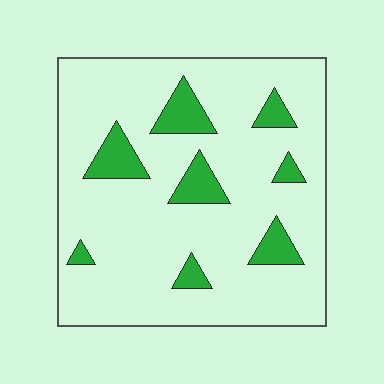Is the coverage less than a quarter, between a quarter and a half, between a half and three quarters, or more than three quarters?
Less than a quarter.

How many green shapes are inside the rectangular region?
8.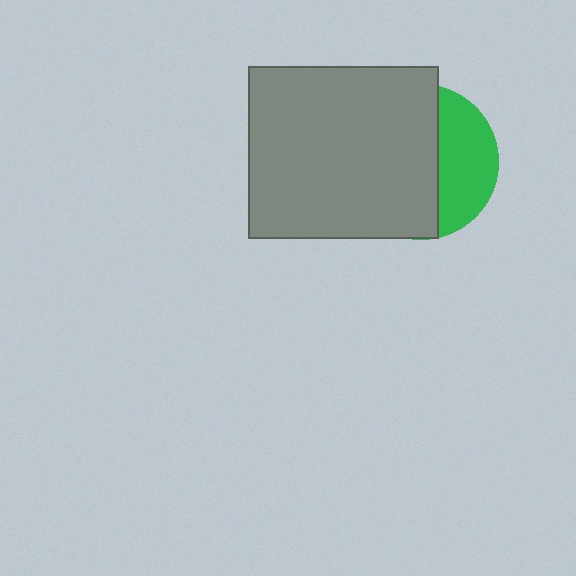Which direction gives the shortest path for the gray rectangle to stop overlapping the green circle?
Moving left gives the shortest separation.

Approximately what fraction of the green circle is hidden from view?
Roughly 65% of the green circle is hidden behind the gray rectangle.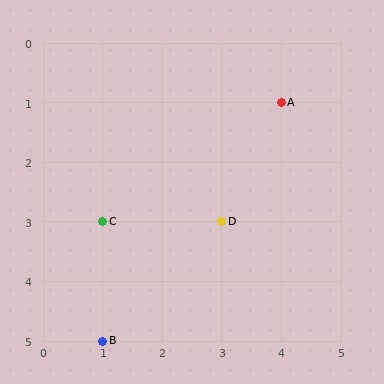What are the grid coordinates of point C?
Point C is at grid coordinates (1, 3).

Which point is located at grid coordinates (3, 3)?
Point D is at (3, 3).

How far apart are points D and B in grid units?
Points D and B are 2 columns and 2 rows apart (about 2.8 grid units diagonally).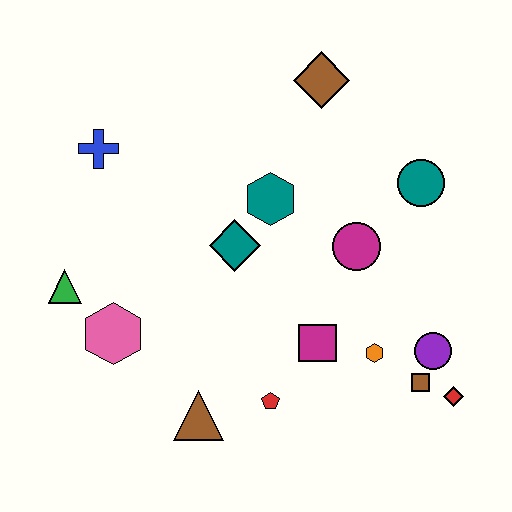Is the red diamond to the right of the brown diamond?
Yes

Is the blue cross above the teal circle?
Yes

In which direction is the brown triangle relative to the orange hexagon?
The brown triangle is to the left of the orange hexagon.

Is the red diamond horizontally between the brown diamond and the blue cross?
No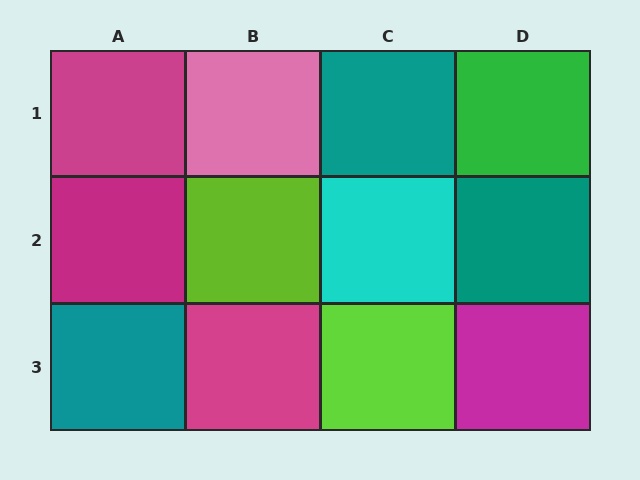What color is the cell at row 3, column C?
Lime.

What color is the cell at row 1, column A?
Magenta.